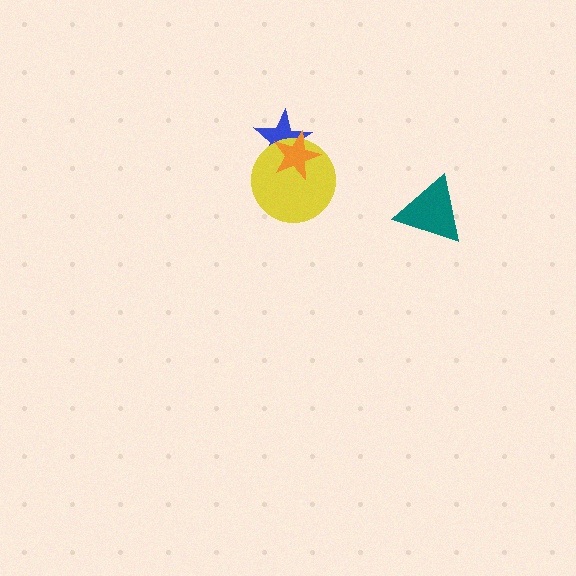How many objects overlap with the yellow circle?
2 objects overlap with the yellow circle.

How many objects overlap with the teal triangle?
0 objects overlap with the teal triangle.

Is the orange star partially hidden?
No, no other shape covers it.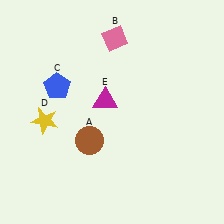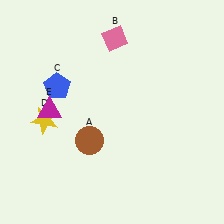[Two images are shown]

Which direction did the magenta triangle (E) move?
The magenta triangle (E) moved left.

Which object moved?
The magenta triangle (E) moved left.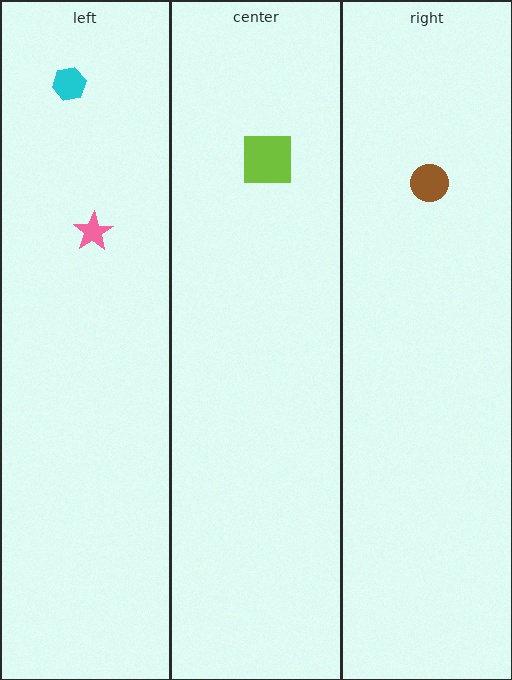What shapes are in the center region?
The lime square.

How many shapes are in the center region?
1.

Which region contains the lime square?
The center region.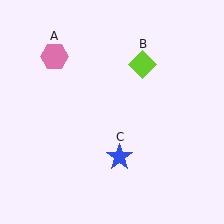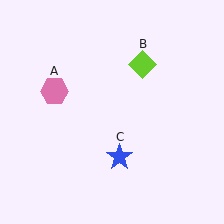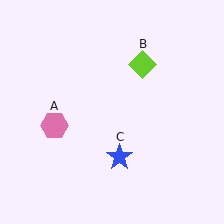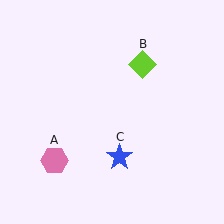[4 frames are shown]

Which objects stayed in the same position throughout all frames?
Lime diamond (object B) and blue star (object C) remained stationary.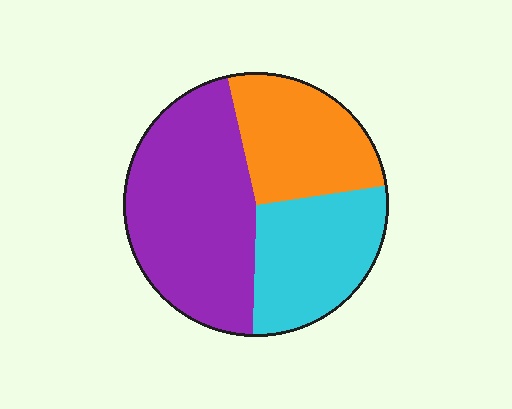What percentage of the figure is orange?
Orange covers about 25% of the figure.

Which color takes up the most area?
Purple, at roughly 45%.